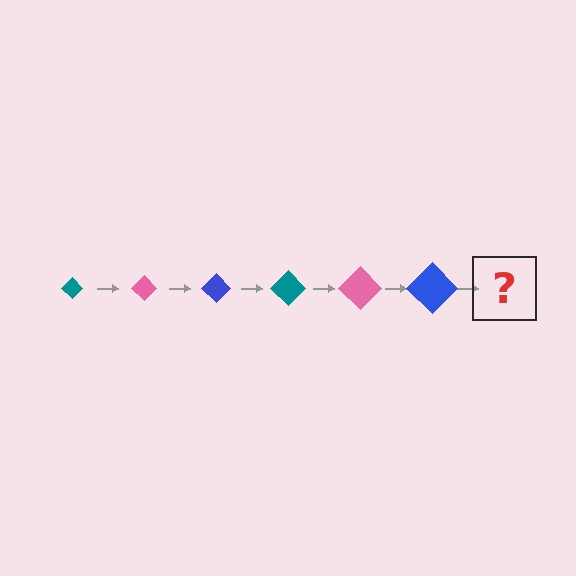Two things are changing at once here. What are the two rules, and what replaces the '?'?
The two rules are that the diamond grows larger each step and the color cycles through teal, pink, and blue. The '?' should be a teal diamond, larger than the previous one.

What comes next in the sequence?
The next element should be a teal diamond, larger than the previous one.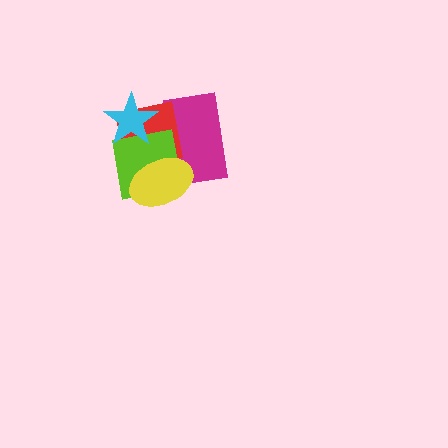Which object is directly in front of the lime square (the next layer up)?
The yellow ellipse is directly in front of the lime square.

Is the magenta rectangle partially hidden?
Yes, it is partially covered by another shape.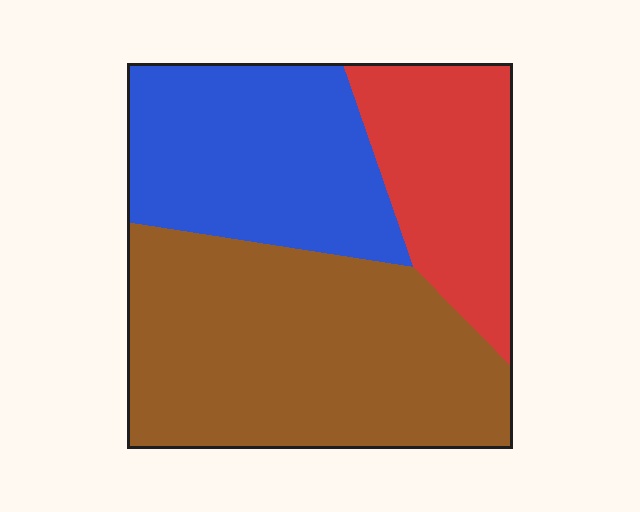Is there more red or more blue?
Blue.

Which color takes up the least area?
Red, at roughly 20%.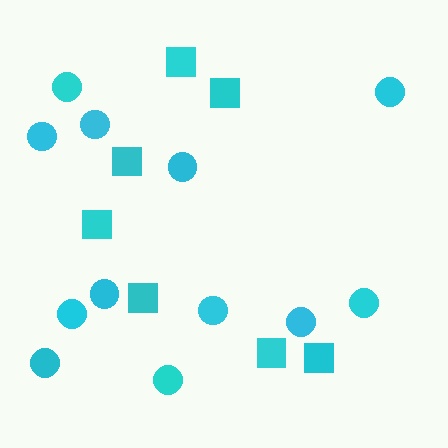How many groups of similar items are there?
There are 2 groups: one group of squares (7) and one group of circles (12).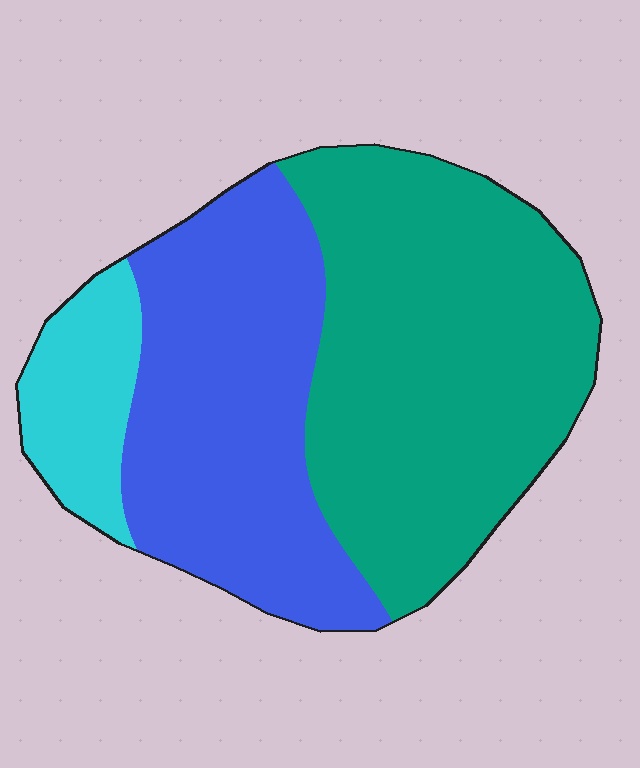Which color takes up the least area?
Cyan, at roughly 10%.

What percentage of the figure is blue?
Blue takes up between a third and a half of the figure.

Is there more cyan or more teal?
Teal.